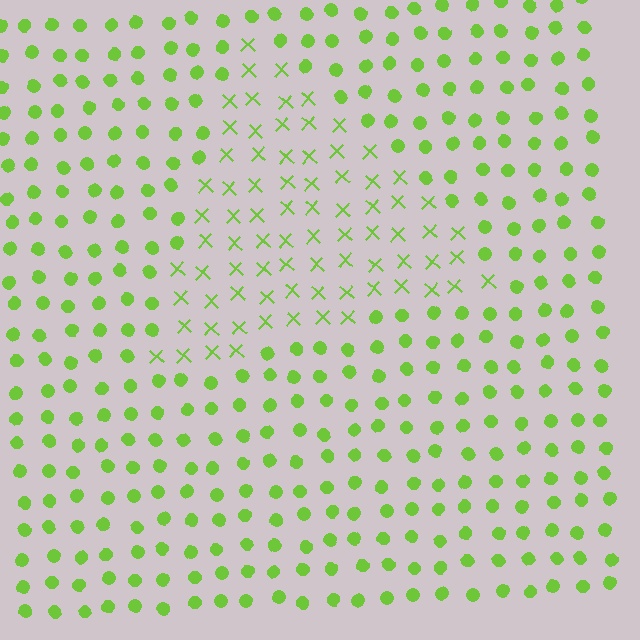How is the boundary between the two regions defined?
The boundary is defined by a change in element shape: X marks inside vs. circles outside. All elements share the same color and spacing.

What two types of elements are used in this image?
The image uses X marks inside the triangle region and circles outside it.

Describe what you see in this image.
The image is filled with small lime elements arranged in a uniform grid. A triangle-shaped region contains X marks, while the surrounding area contains circles. The boundary is defined purely by the change in element shape.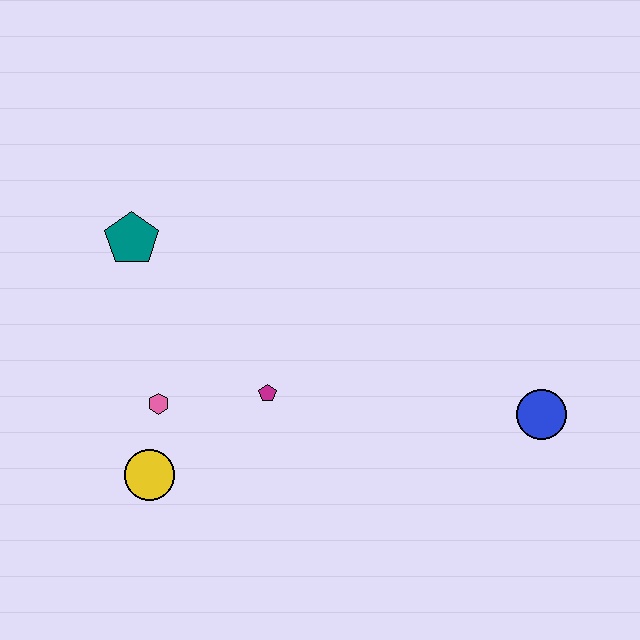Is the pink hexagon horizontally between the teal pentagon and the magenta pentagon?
Yes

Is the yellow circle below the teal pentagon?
Yes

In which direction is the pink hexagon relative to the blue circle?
The pink hexagon is to the left of the blue circle.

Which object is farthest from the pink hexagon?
The blue circle is farthest from the pink hexagon.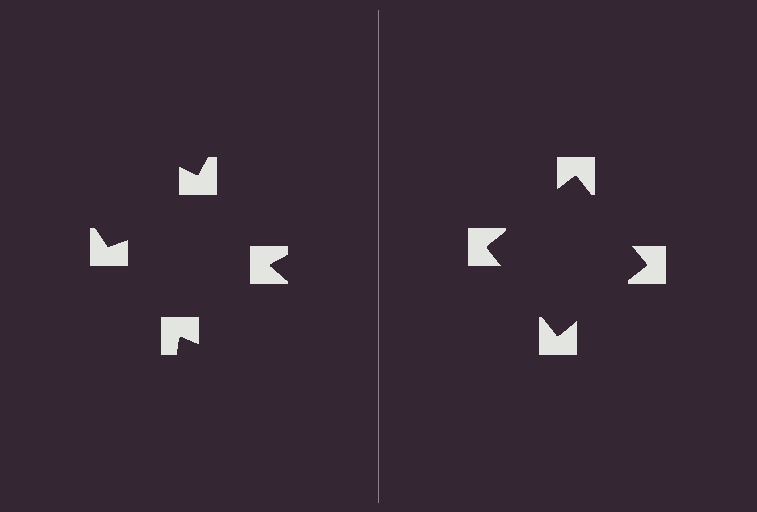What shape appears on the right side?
An illusory square.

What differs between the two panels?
The notched squares are positioned identically on both sides; only the wedge orientations differ. On the right they align to a square; on the left they are misaligned.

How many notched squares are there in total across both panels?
8 — 4 on each side.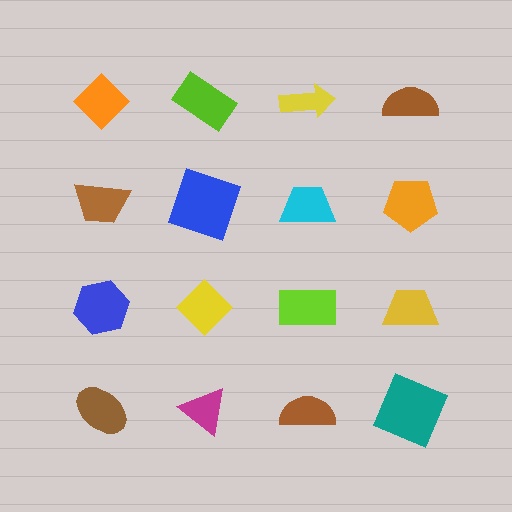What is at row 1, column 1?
An orange diamond.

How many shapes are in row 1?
4 shapes.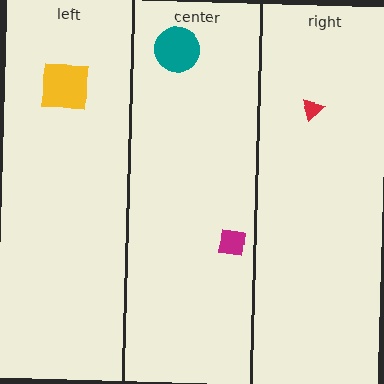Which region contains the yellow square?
The left region.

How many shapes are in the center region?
2.